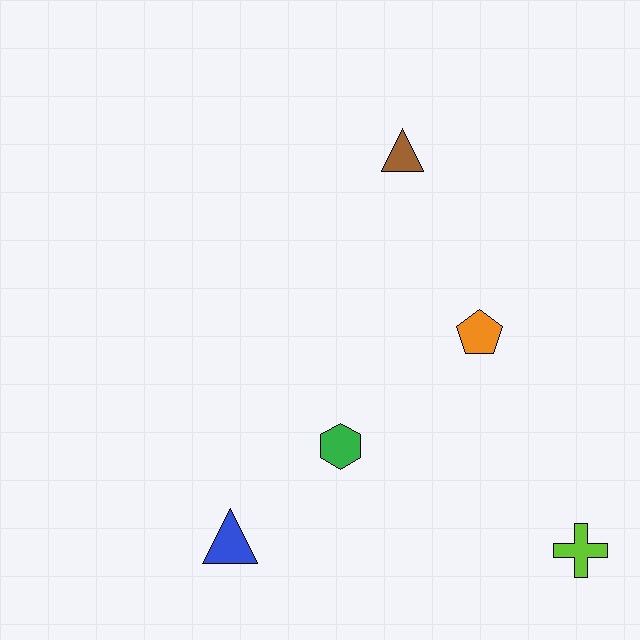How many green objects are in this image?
There is 1 green object.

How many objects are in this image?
There are 5 objects.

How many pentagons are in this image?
There is 1 pentagon.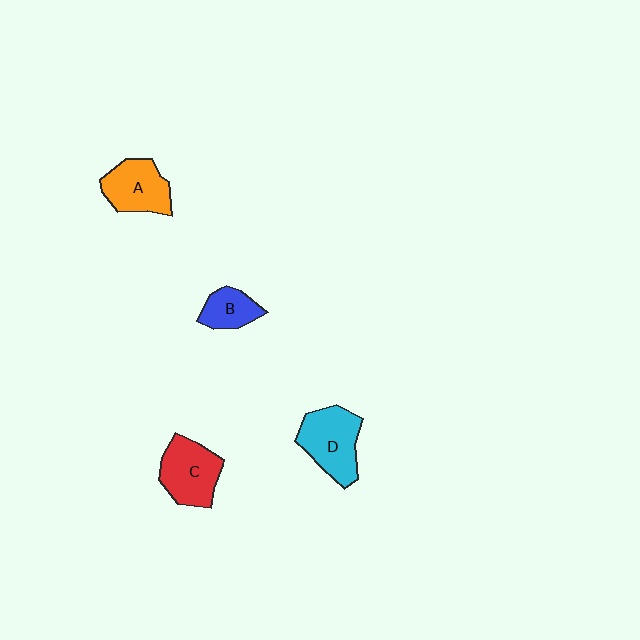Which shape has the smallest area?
Shape B (blue).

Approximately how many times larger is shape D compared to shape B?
Approximately 1.8 times.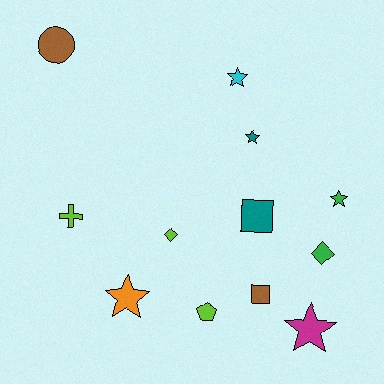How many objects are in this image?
There are 12 objects.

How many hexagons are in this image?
There are no hexagons.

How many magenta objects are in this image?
There is 1 magenta object.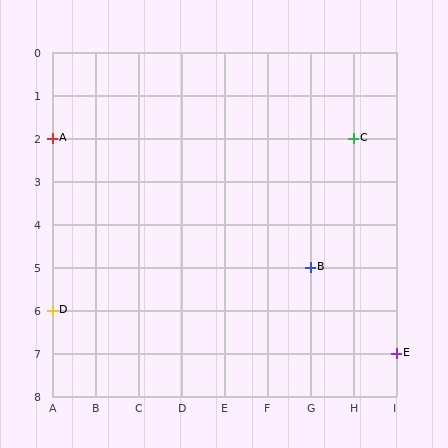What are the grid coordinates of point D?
Point D is at grid coordinates (A, 6).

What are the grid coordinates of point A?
Point A is at grid coordinates (A, 2).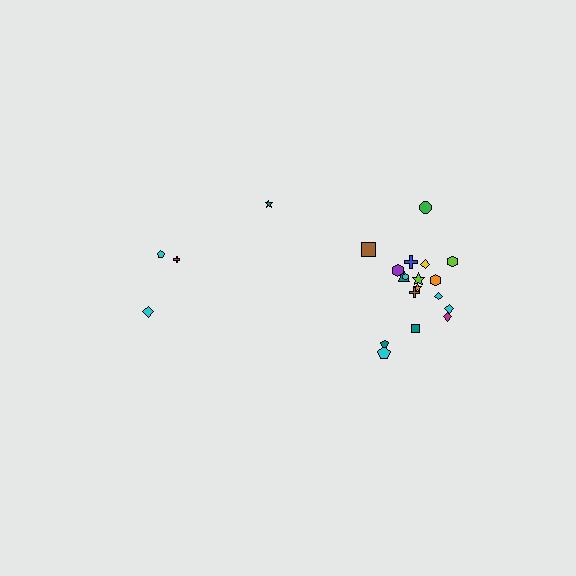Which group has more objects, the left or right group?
The right group.